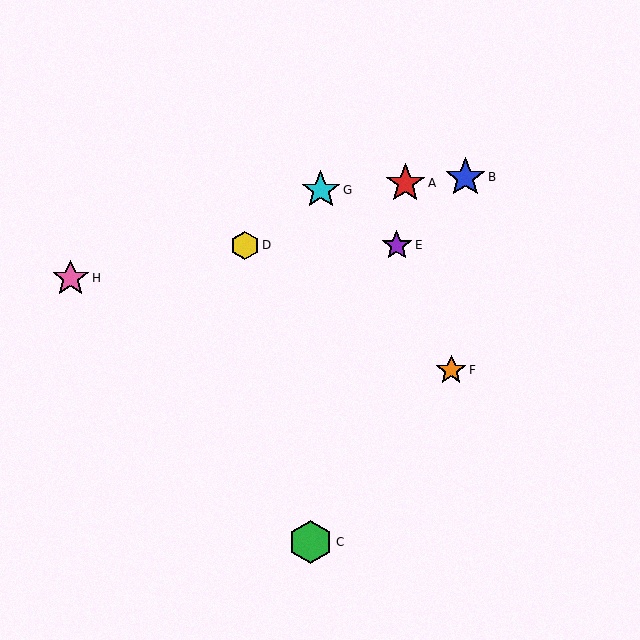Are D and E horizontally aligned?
Yes, both are at y≈246.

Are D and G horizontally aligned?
No, D is at y≈246 and G is at y≈190.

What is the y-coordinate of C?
Object C is at y≈542.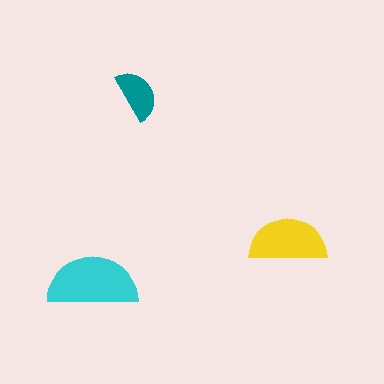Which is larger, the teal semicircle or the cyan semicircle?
The cyan one.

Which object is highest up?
The teal semicircle is topmost.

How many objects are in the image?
There are 3 objects in the image.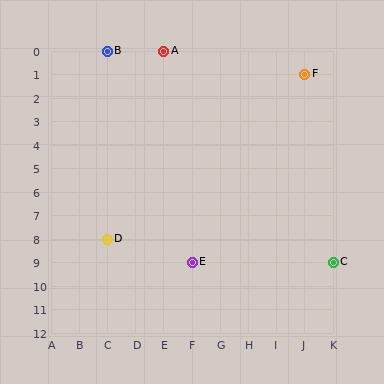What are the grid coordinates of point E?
Point E is at grid coordinates (F, 9).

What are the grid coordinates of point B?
Point B is at grid coordinates (C, 0).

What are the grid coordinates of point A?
Point A is at grid coordinates (E, 0).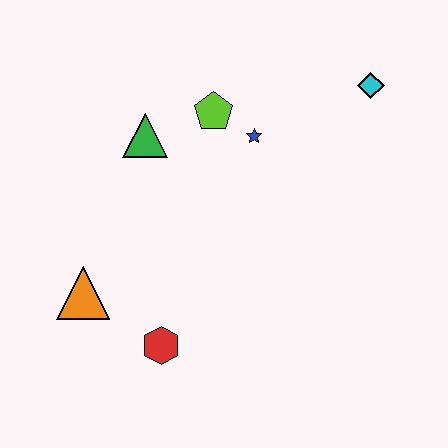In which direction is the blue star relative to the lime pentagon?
The blue star is to the right of the lime pentagon.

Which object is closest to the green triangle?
The lime pentagon is closest to the green triangle.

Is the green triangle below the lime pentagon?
Yes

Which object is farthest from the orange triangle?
The cyan diamond is farthest from the orange triangle.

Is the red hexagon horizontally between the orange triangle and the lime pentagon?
Yes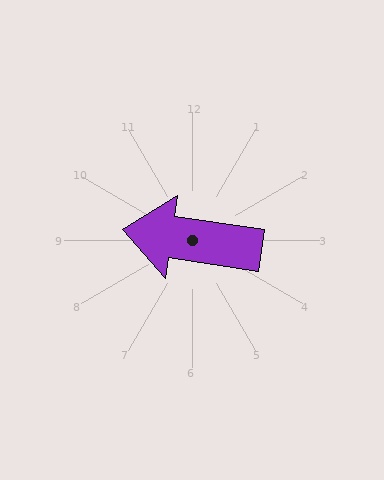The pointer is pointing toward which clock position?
Roughly 9 o'clock.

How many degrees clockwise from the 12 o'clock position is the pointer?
Approximately 278 degrees.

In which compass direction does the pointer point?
West.